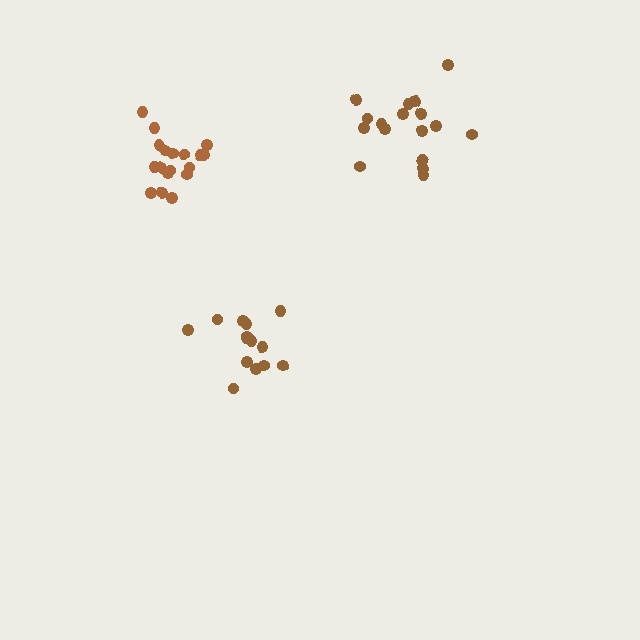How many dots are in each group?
Group 1: 15 dots, Group 2: 18 dots, Group 3: 18 dots (51 total).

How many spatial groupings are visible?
There are 3 spatial groupings.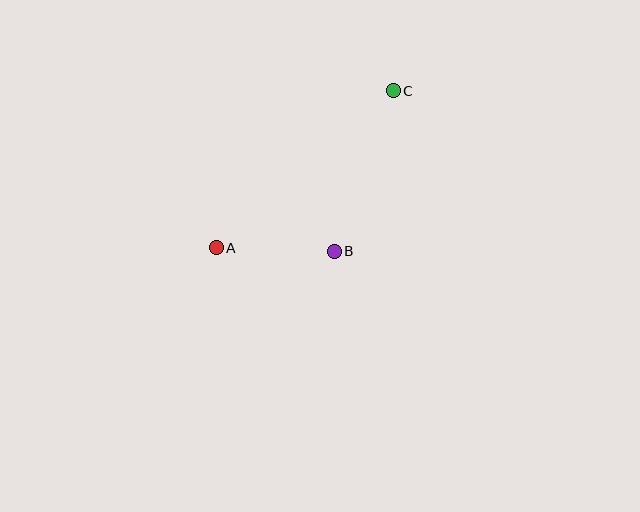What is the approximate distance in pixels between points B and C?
The distance between B and C is approximately 171 pixels.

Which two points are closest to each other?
Points A and B are closest to each other.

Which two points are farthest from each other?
Points A and C are farthest from each other.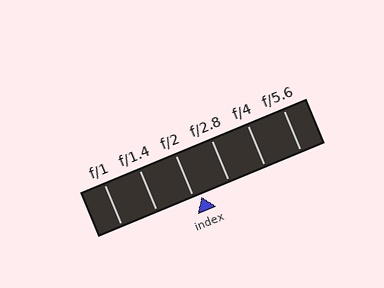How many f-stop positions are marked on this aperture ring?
There are 6 f-stop positions marked.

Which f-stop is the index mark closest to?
The index mark is closest to f/2.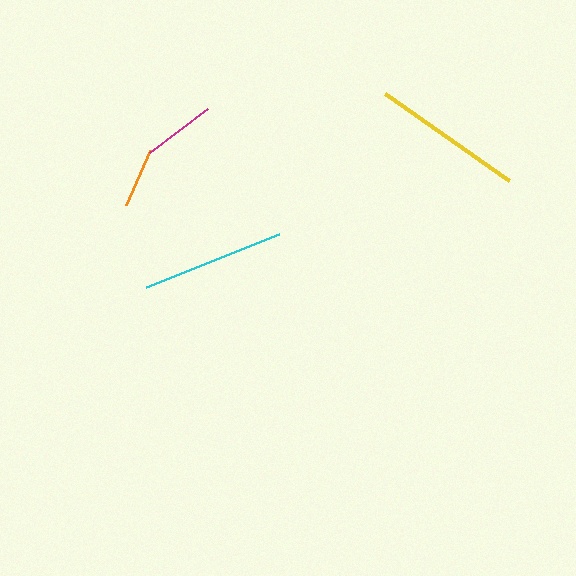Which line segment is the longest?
The yellow line is the longest at approximately 151 pixels.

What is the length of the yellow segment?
The yellow segment is approximately 151 pixels long.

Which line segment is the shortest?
The orange line is the shortest at approximately 60 pixels.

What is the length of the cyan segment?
The cyan segment is approximately 144 pixels long.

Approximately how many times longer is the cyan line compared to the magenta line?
The cyan line is approximately 2.0 times the length of the magenta line.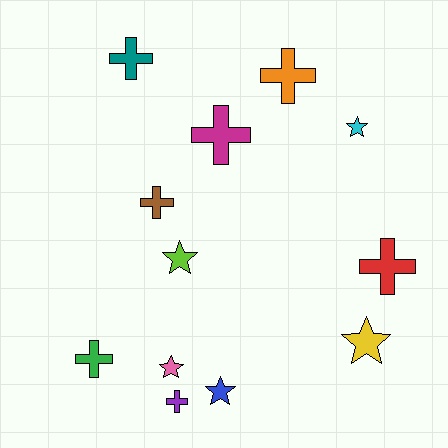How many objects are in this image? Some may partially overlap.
There are 12 objects.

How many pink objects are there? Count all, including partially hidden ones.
There is 1 pink object.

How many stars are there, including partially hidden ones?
There are 5 stars.